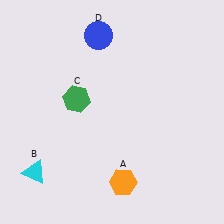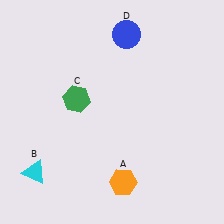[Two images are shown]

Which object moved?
The blue circle (D) moved right.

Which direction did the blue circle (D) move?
The blue circle (D) moved right.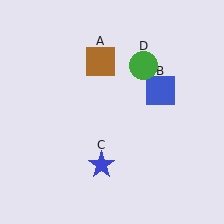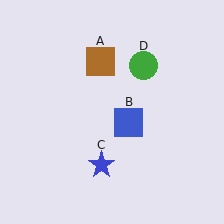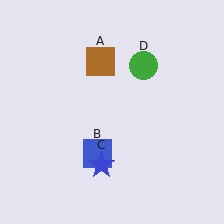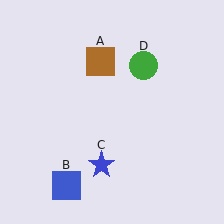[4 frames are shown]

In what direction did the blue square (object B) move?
The blue square (object B) moved down and to the left.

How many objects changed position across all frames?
1 object changed position: blue square (object B).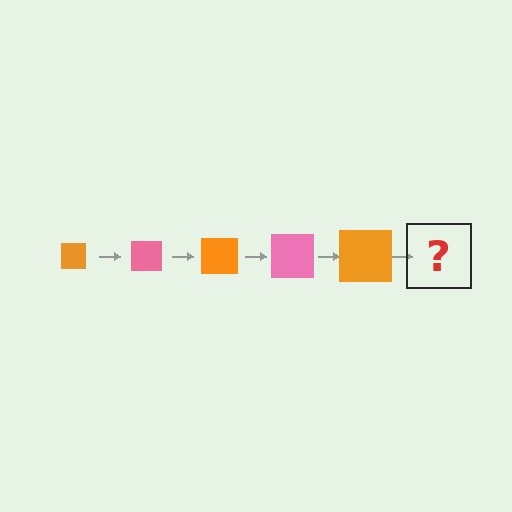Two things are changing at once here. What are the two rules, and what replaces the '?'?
The two rules are that the square grows larger each step and the color cycles through orange and pink. The '?' should be a pink square, larger than the previous one.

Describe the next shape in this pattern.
It should be a pink square, larger than the previous one.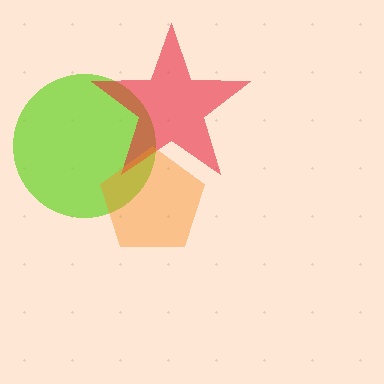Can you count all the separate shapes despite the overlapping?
Yes, there are 3 separate shapes.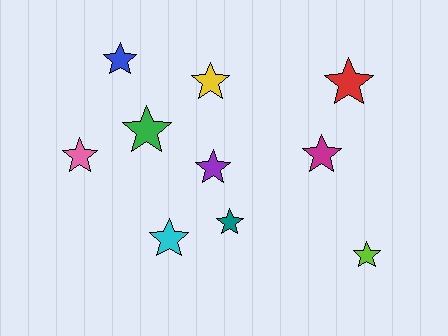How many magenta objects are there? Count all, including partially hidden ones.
There is 1 magenta object.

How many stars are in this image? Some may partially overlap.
There are 10 stars.